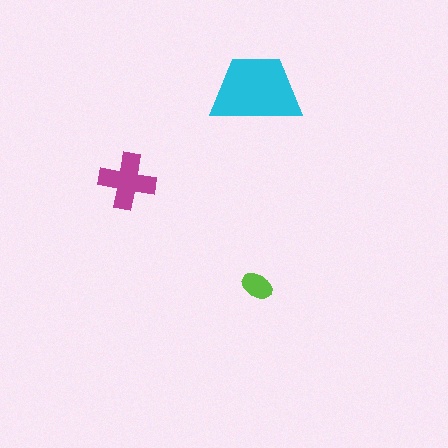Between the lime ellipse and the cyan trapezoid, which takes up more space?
The cyan trapezoid.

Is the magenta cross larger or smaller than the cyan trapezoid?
Smaller.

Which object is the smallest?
The lime ellipse.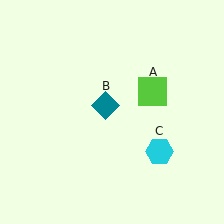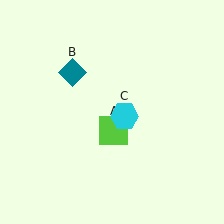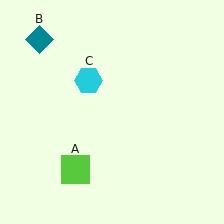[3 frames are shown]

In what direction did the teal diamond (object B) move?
The teal diamond (object B) moved up and to the left.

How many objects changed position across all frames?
3 objects changed position: lime square (object A), teal diamond (object B), cyan hexagon (object C).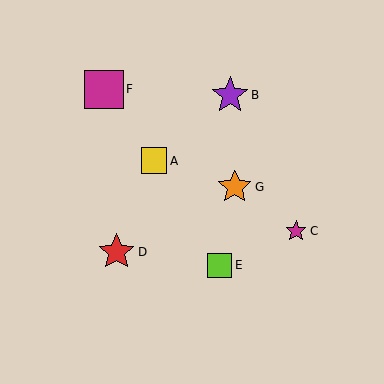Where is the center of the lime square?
The center of the lime square is at (220, 265).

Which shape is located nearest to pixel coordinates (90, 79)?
The magenta square (labeled F) at (104, 89) is nearest to that location.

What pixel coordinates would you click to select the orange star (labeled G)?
Click at (235, 187) to select the orange star G.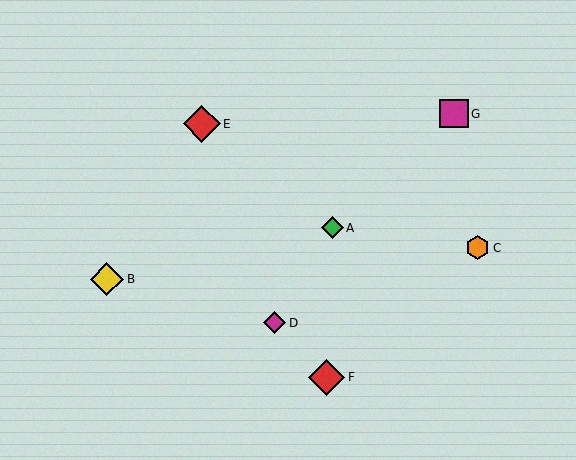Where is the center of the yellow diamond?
The center of the yellow diamond is at (107, 279).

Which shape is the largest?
The red diamond (labeled E) is the largest.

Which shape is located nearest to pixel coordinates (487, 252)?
The orange hexagon (labeled C) at (478, 248) is nearest to that location.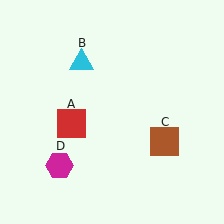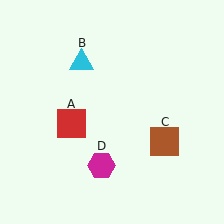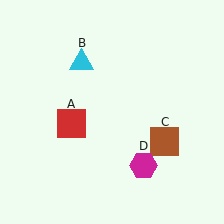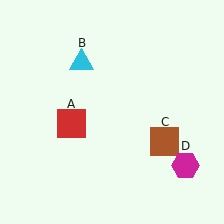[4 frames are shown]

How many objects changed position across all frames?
1 object changed position: magenta hexagon (object D).